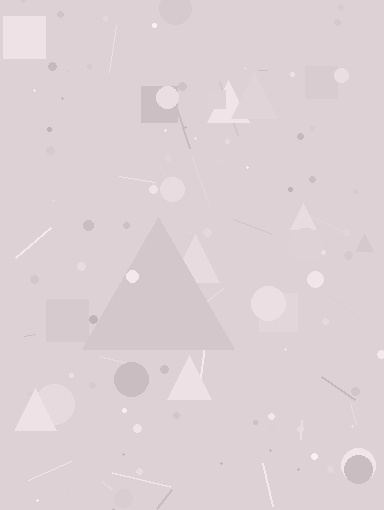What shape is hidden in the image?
A triangle is hidden in the image.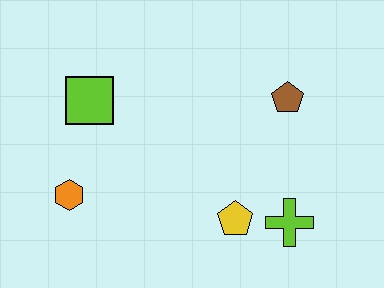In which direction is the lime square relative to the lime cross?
The lime square is to the left of the lime cross.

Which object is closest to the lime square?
The orange hexagon is closest to the lime square.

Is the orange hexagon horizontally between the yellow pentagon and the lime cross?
No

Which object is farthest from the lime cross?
The lime square is farthest from the lime cross.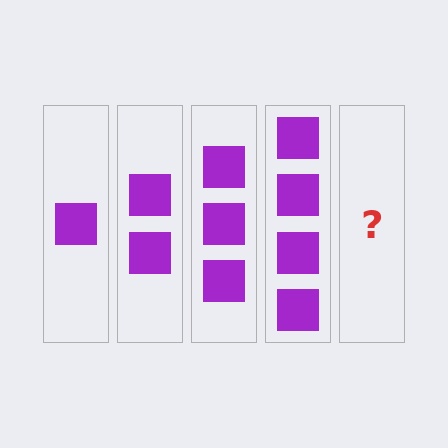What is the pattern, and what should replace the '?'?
The pattern is that each step adds one more square. The '?' should be 5 squares.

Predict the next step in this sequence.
The next step is 5 squares.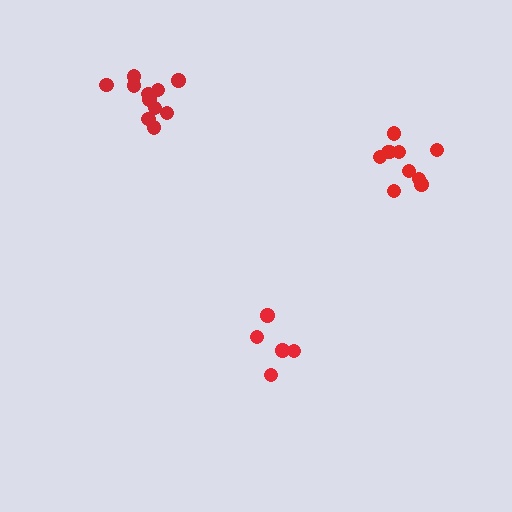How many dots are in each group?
Group 1: 5 dots, Group 2: 11 dots, Group 3: 10 dots (26 total).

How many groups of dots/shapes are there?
There are 3 groups.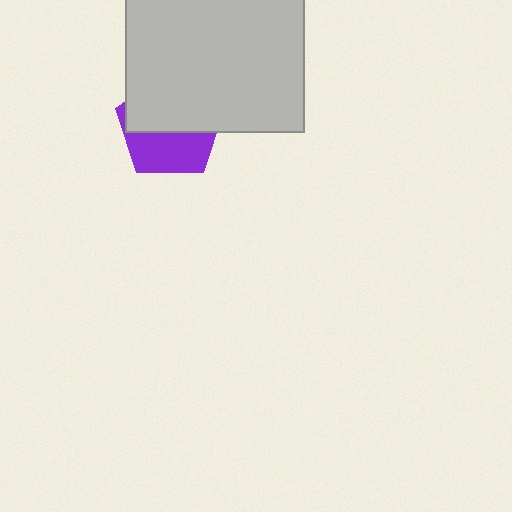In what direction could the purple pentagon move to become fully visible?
The purple pentagon could move down. That would shift it out from behind the light gray square entirely.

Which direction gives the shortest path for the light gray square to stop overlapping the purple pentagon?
Moving up gives the shortest separation.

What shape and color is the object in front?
The object in front is a light gray square.